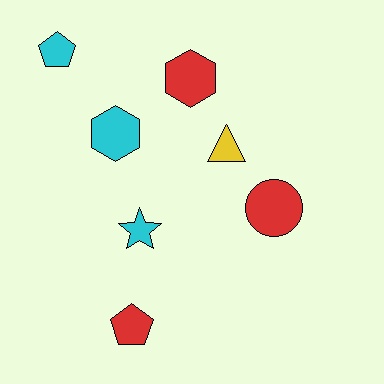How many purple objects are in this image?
There are no purple objects.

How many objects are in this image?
There are 7 objects.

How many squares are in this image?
There are no squares.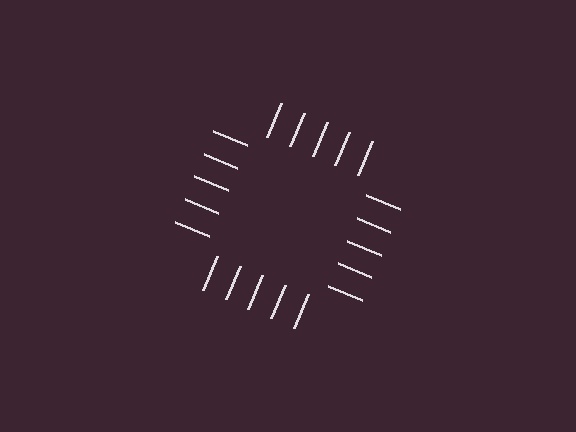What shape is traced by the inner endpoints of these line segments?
An illusory square — the line segments terminate on its edges but no continuous stroke is drawn.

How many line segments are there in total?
20 — 5 along each of the 4 edges.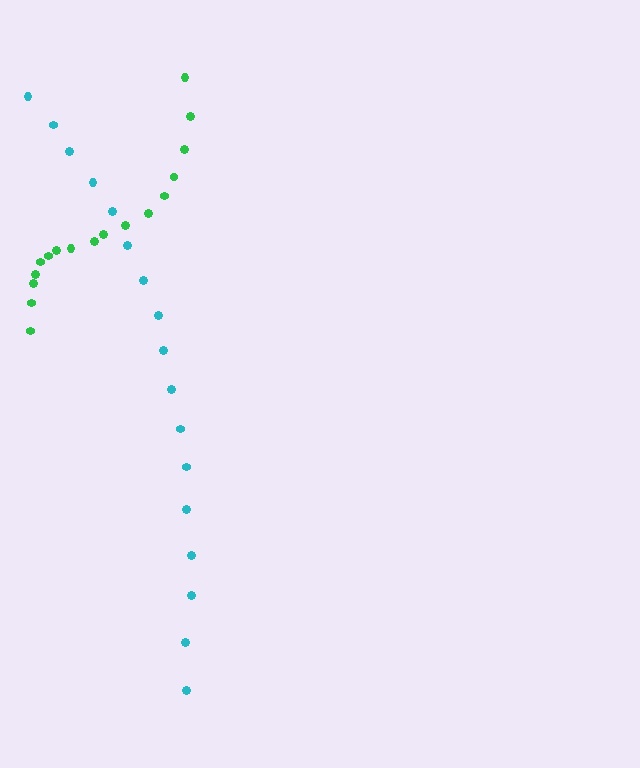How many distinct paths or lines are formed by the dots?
There are 2 distinct paths.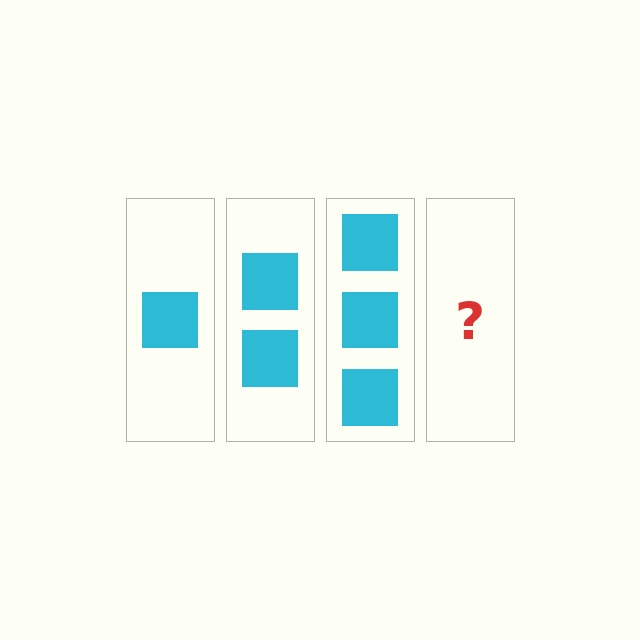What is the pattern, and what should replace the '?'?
The pattern is that each step adds one more square. The '?' should be 4 squares.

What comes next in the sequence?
The next element should be 4 squares.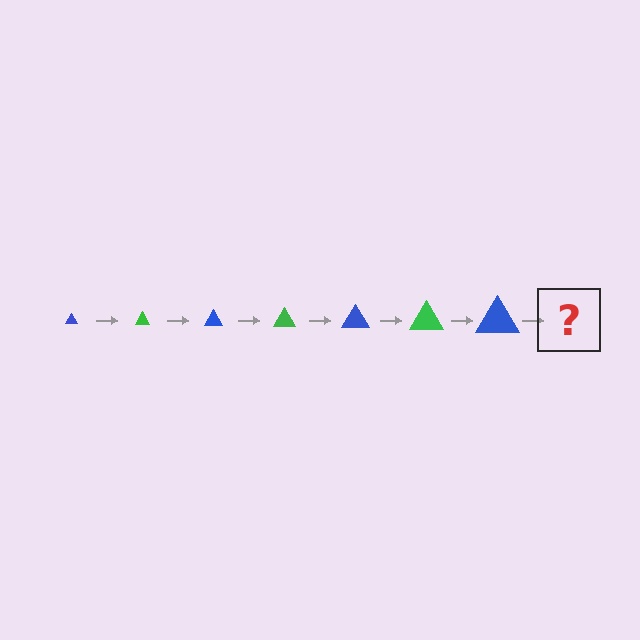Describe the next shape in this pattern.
It should be a green triangle, larger than the previous one.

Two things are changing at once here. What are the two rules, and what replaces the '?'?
The two rules are that the triangle grows larger each step and the color cycles through blue and green. The '?' should be a green triangle, larger than the previous one.